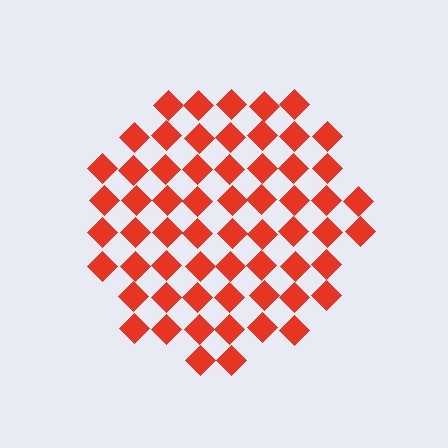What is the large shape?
The large shape is a circle.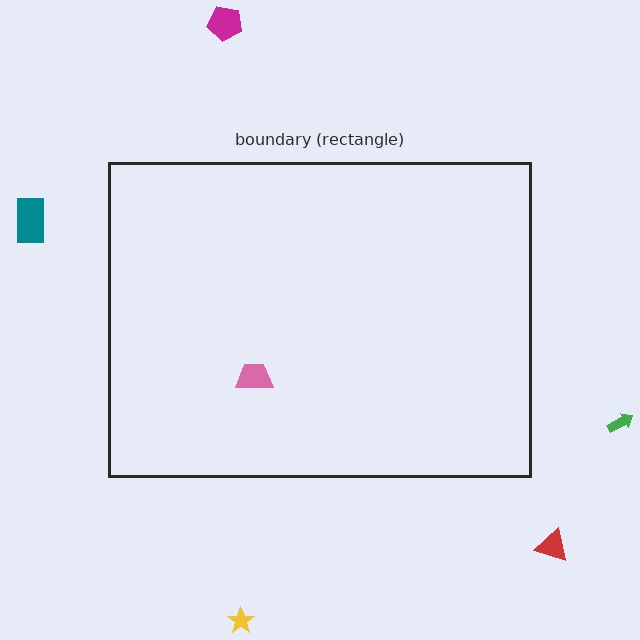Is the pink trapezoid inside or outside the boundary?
Inside.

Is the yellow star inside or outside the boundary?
Outside.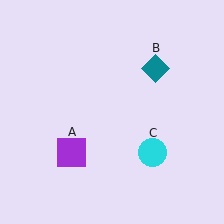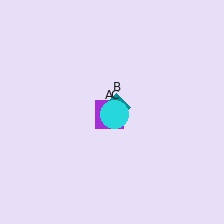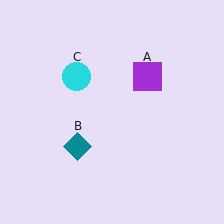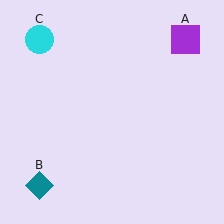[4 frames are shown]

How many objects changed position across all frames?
3 objects changed position: purple square (object A), teal diamond (object B), cyan circle (object C).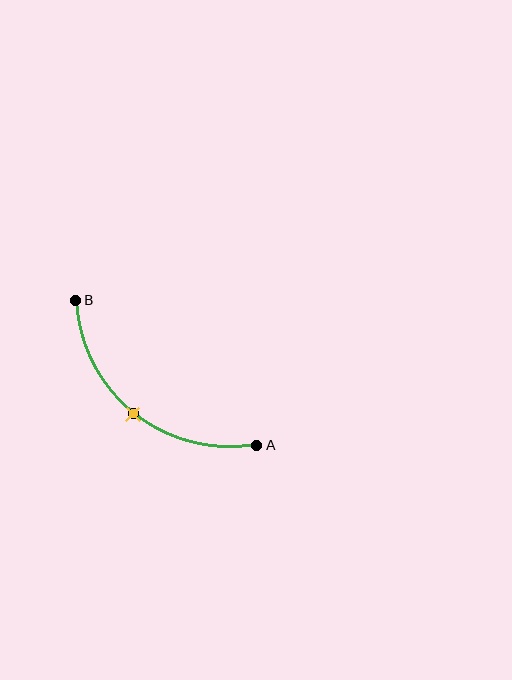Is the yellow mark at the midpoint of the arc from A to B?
Yes. The yellow mark lies on the arc at equal arc-length from both A and B — it is the arc midpoint.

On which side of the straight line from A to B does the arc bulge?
The arc bulges below and to the left of the straight line connecting A and B.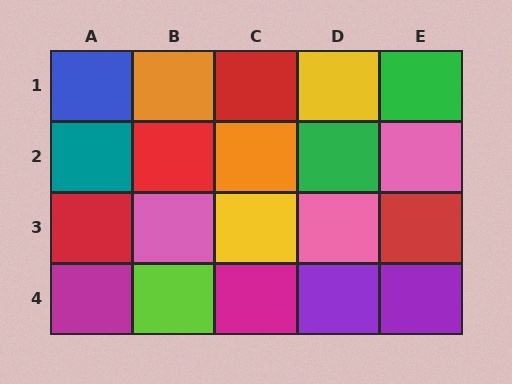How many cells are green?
2 cells are green.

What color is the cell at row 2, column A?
Teal.